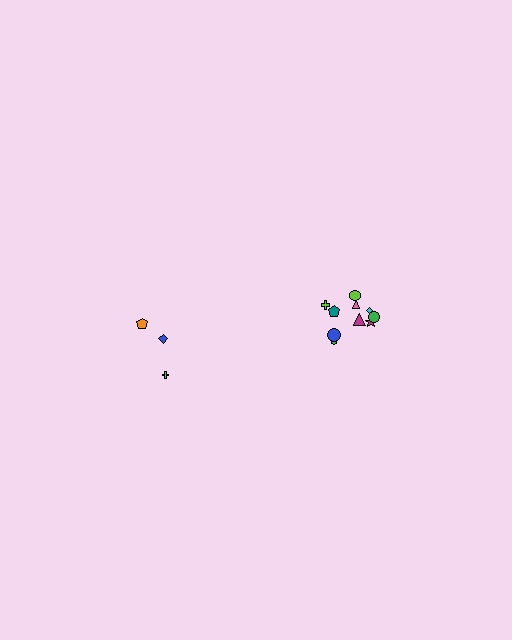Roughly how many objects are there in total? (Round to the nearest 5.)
Roughly 15 objects in total.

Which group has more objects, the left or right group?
The right group.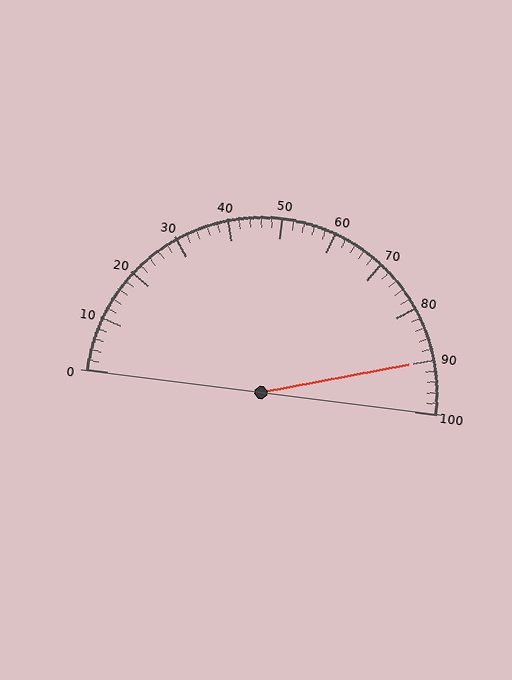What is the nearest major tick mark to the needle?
The nearest major tick mark is 90.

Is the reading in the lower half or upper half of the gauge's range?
The reading is in the upper half of the range (0 to 100).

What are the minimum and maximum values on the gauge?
The gauge ranges from 0 to 100.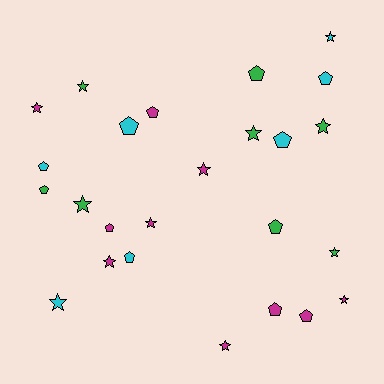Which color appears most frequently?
Magenta, with 10 objects.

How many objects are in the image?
There are 25 objects.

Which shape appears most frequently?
Star, with 13 objects.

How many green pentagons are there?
There are 3 green pentagons.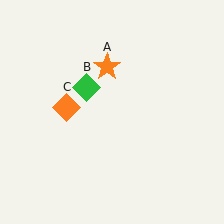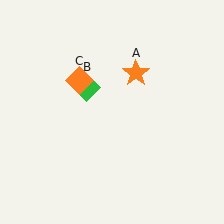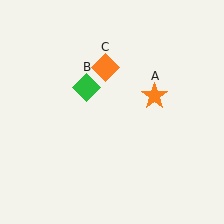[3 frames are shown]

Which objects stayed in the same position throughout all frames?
Green diamond (object B) remained stationary.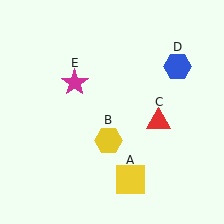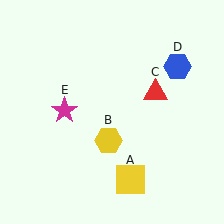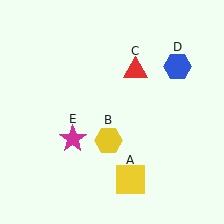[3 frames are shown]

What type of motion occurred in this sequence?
The red triangle (object C), magenta star (object E) rotated counterclockwise around the center of the scene.